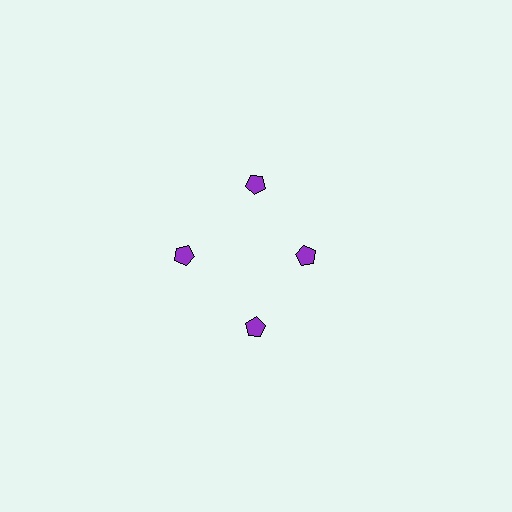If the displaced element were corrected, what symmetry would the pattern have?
It would have 4-fold rotational symmetry — the pattern would map onto itself every 90 degrees.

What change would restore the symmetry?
The symmetry would be restored by moving it outward, back onto the ring so that all 4 pentagons sit at equal angles and equal distance from the center.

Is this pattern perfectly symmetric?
No. The 4 purple pentagons are arranged in a ring, but one element near the 3 o'clock position is pulled inward toward the center, breaking the 4-fold rotational symmetry.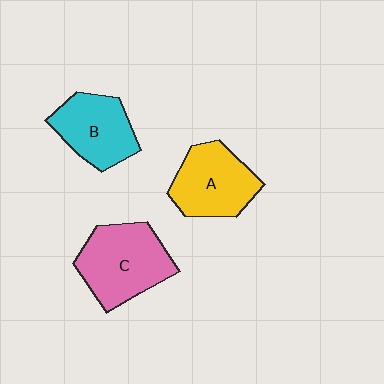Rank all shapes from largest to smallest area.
From largest to smallest: C (pink), A (yellow), B (cyan).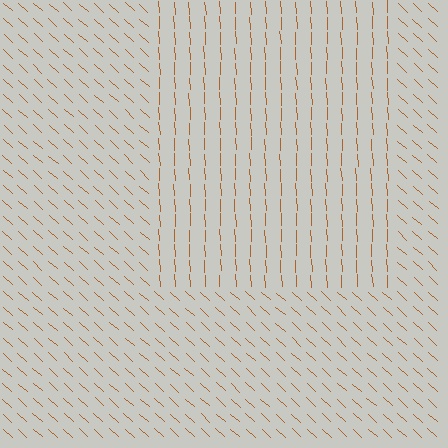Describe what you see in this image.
The image is filled with small brown line segments. A rectangle region in the image has lines oriented differently from the surrounding lines, creating a visible texture boundary.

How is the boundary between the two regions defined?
The boundary is defined purely by a change in line orientation (approximately 45 degrees difference). All lines are the same color and thickness.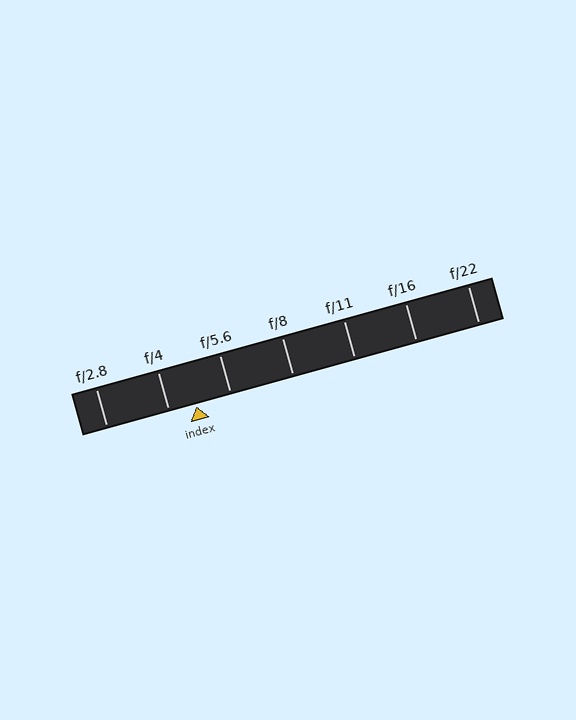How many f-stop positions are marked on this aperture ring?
There are 7 f-stop positions marked.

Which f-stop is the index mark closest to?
The index mark is closest to f/4.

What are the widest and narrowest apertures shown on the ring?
The widest aperture shown is f/2.8 and the narrowest is f/22.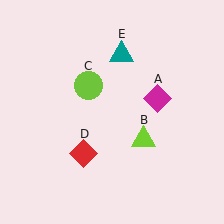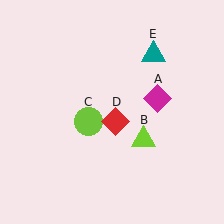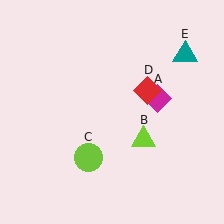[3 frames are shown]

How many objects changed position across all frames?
3 objects changed position: lime circle (object C), red diamond (object D), teal triangle (object E).